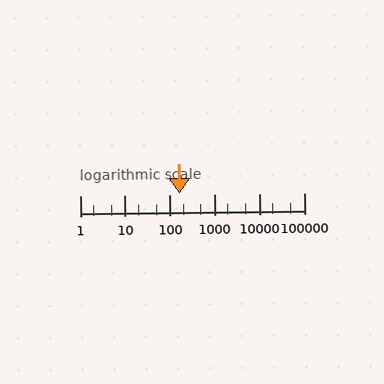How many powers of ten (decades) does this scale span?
The scale spans 5 decades, from 1 to 100000.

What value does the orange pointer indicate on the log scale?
The pointer indicates approximately 170.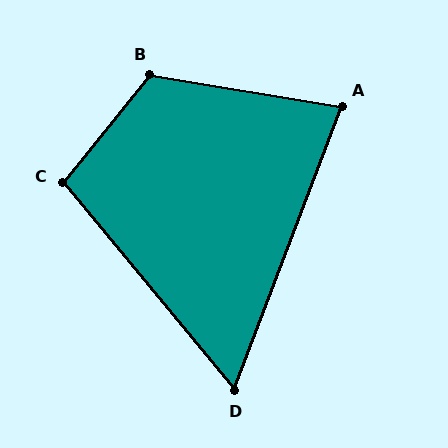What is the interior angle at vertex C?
Approximately 101 degrees (obtuse).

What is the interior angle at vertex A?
Approximately 79 degrees (acute).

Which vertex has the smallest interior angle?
D, at approximately 60 degrees.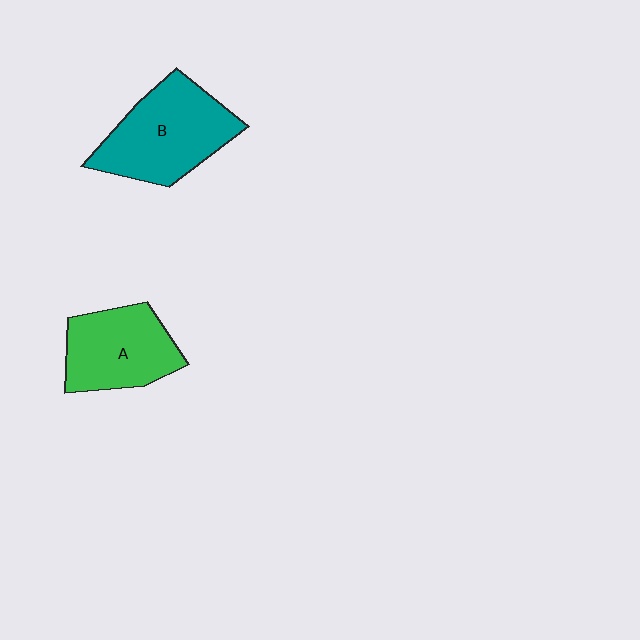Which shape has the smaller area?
Shape A (green).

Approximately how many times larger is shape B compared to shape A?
Approximately 1.2 times.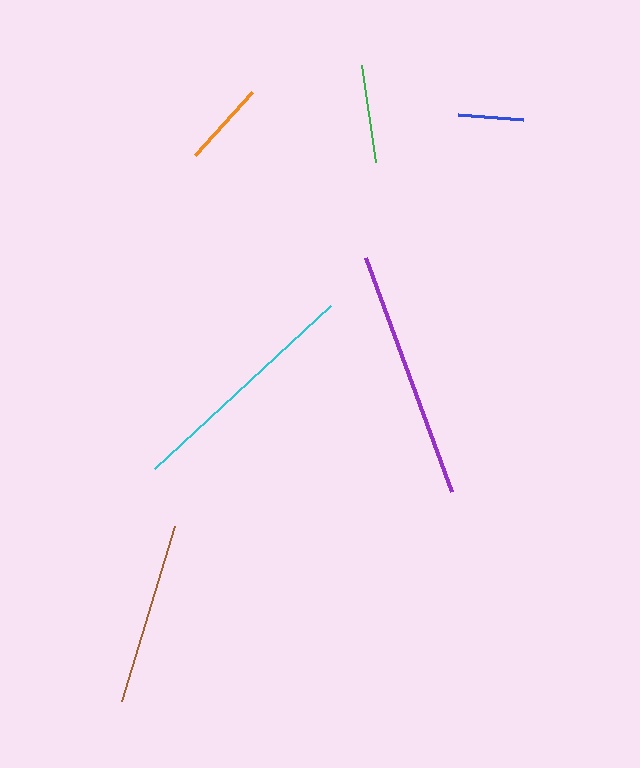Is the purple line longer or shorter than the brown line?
The purple line is longer than the brown line.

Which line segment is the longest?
The purple line is the longest at approximately 249 pixels.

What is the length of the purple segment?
The purple segment is approximately 249 pixels long.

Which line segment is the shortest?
The blue line is the shortest at approximately 64 pixels.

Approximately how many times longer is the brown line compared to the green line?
The brown line is approximately 1.9 times the length of the green line.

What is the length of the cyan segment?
The cyan segment is approximately 240 pixels long.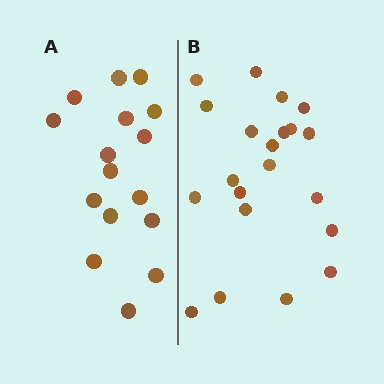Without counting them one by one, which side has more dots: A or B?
Region B (the right region) has more dots.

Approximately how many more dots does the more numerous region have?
Region B has about 5 more dots than region A.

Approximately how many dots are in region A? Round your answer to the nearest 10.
About 20 dots. (The exact count is 16, which rounds to 20.)